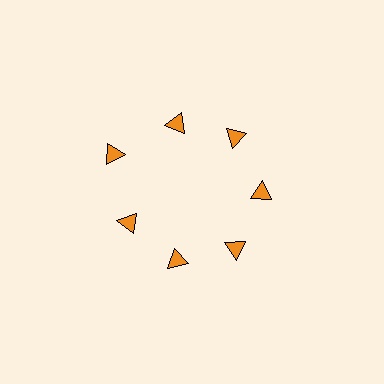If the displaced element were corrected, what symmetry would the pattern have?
It would have 7-fold rotational symmetry — the pattern would map onto itself every 51 degrees.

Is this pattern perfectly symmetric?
No. The 7 orange triangles are arranged in a ring, but one element near the 10 o'clock position is pushed outward from the center, breaking the 7-fold rotational symmetry.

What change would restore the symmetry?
The symmetry would be restored by moving it inward, back onto the ring so that all 7 triangles sit at equal angles and equal distance from the center.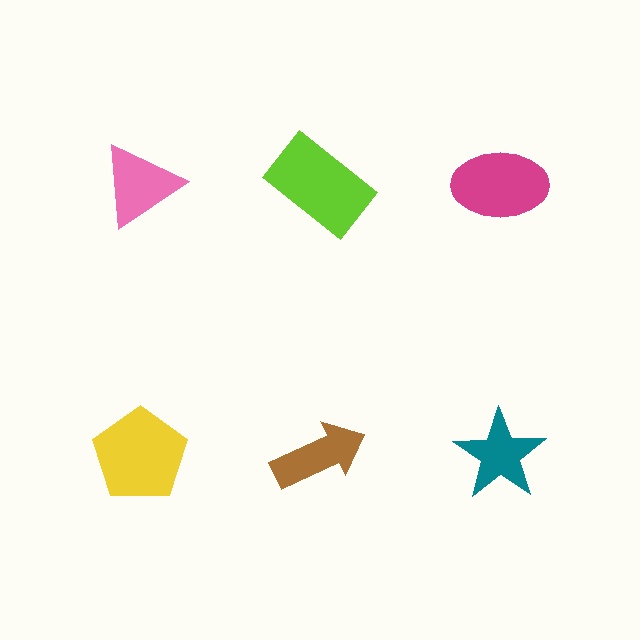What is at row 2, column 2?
A brown arrow.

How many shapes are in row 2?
3 shapes.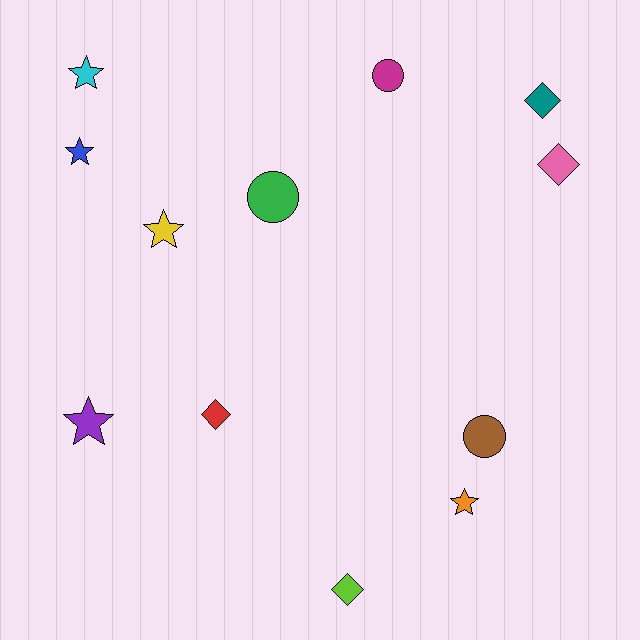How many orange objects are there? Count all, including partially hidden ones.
There is 1 orange object.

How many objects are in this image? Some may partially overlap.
There are 12 objects.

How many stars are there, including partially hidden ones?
There are 5 stars.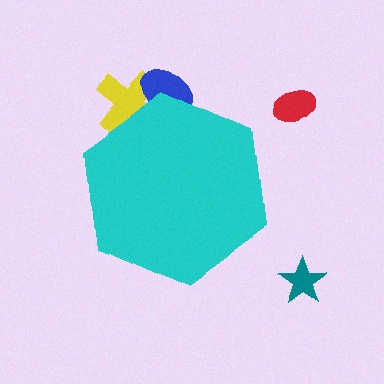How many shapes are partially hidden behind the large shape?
2 shapes are partially hidden.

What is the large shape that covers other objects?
A cyan hexagon.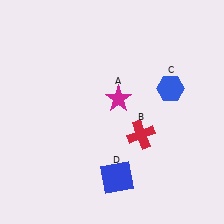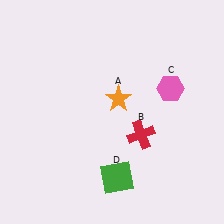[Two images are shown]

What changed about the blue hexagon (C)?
In Image 1, C is blue. In Image 2, it changed to pink.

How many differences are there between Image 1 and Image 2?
There are 3 differences between the two images.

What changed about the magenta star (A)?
In Image 1, A is magenta. In Image 2, it changed to orange.